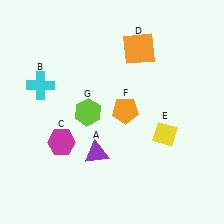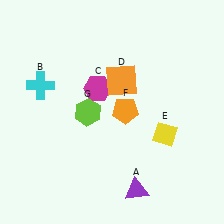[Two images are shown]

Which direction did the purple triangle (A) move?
The purple triangle (A) moved right.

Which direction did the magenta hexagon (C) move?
The magenta hexagon (C) moved up.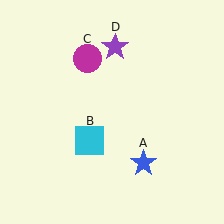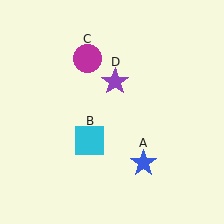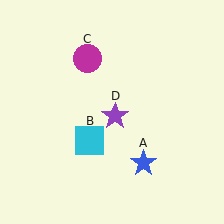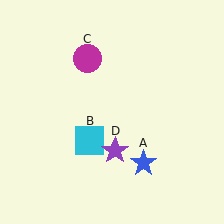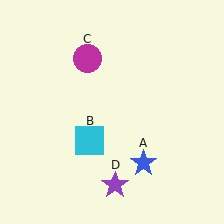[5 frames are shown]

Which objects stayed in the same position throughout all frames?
Blue star (object A) and cyan square (object B) and magenta circle (object C) remained stationary.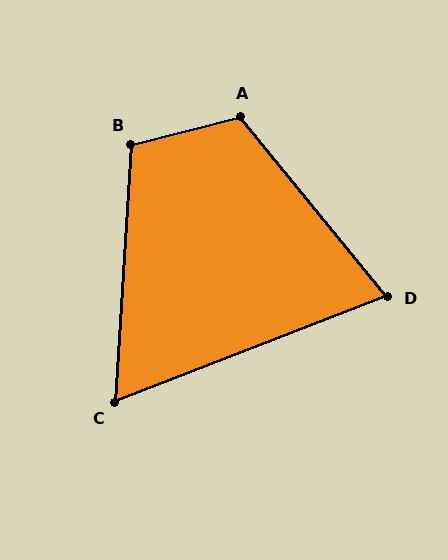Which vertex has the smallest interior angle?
C, at approximately 65 degrees.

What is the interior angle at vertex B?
Approximately 108 degrees (obtuse).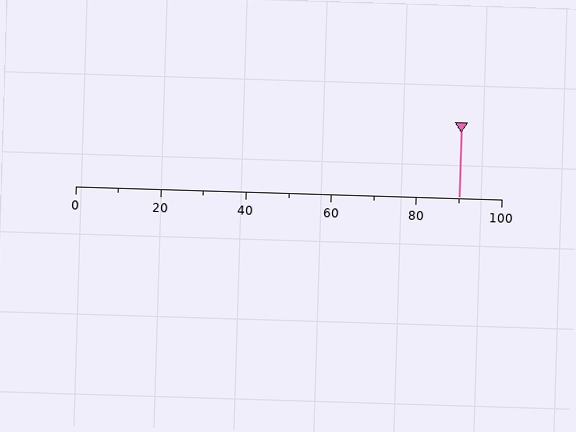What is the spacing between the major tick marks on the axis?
The major ticks are spaced 20 apart.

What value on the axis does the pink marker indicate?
The marker indicates approximately 90.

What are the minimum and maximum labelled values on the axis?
The axis runs from 0 to 100.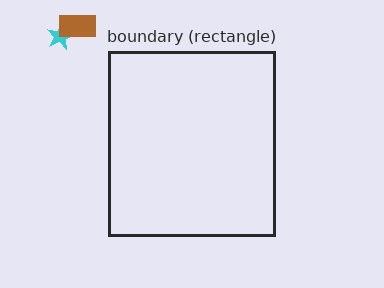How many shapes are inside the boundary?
0 inside, 2 outside.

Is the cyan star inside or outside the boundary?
Outside.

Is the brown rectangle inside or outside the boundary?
Outside.